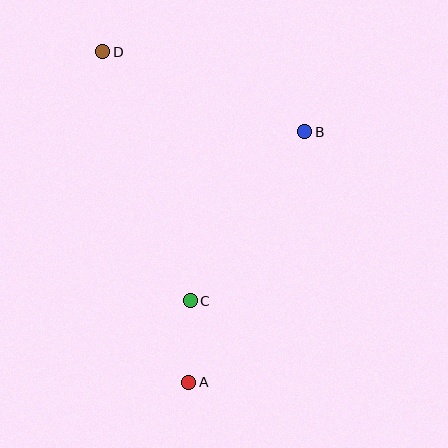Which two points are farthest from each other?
Points A and D are farthest from each other.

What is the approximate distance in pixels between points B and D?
The distance between B and D is approximately 218 pixels.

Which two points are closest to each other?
Points A and C are closest to each other.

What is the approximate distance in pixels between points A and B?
The distance between A and B is approximately 276 pixels.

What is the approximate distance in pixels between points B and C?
The distance between B and C is approximately 204 pixels.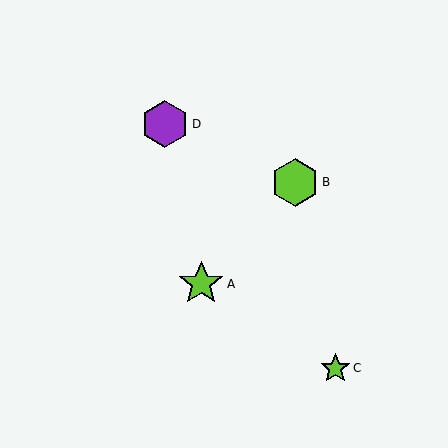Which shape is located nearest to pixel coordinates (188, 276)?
The lime star (labeled A) at (201, 284) is nearest to that location.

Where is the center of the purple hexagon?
The center of the purple hexagon is at (165, 124).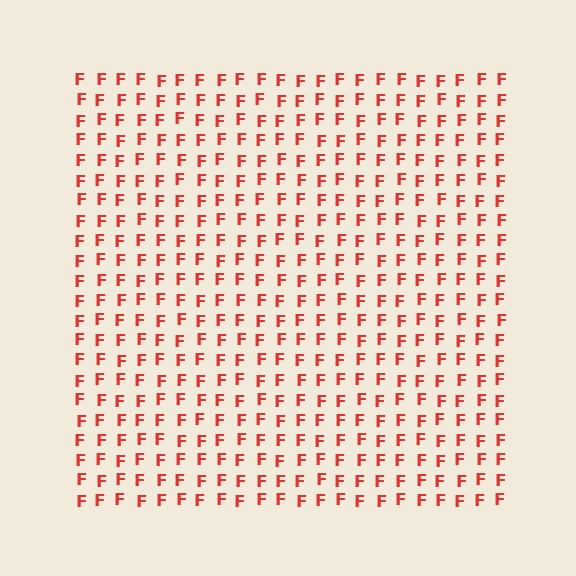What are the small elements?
The small elements are letter F's.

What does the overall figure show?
The overall figure shows a square.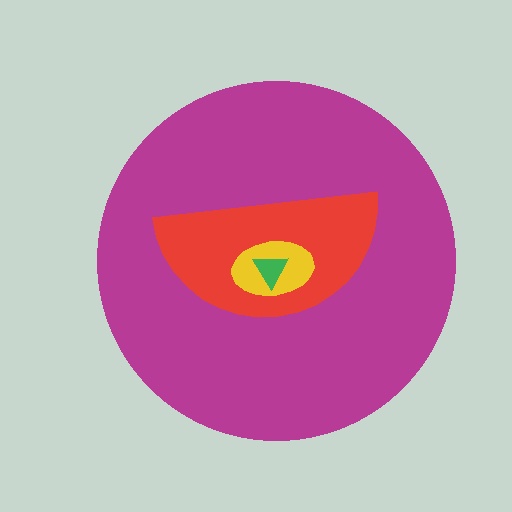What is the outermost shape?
The magenta circle.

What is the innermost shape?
The green triangle.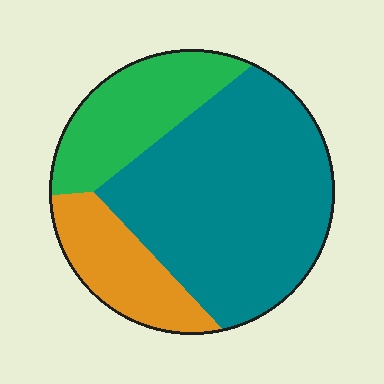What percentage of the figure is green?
Green takes up about one fifth (1/5) of the figure.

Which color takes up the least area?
Orange, at roughly 20%.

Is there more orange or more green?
Green.